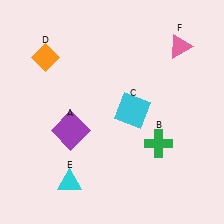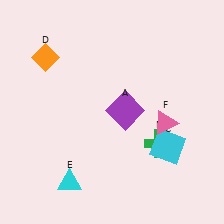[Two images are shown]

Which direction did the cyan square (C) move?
The cyan square (C) moved down.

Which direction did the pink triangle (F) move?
The pink triangle (F) moved down.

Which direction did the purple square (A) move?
The purple square (A) moved right.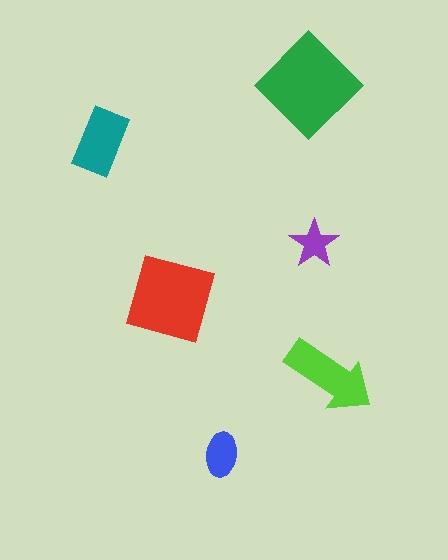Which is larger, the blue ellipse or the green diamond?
The green diamond.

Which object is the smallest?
The purple star.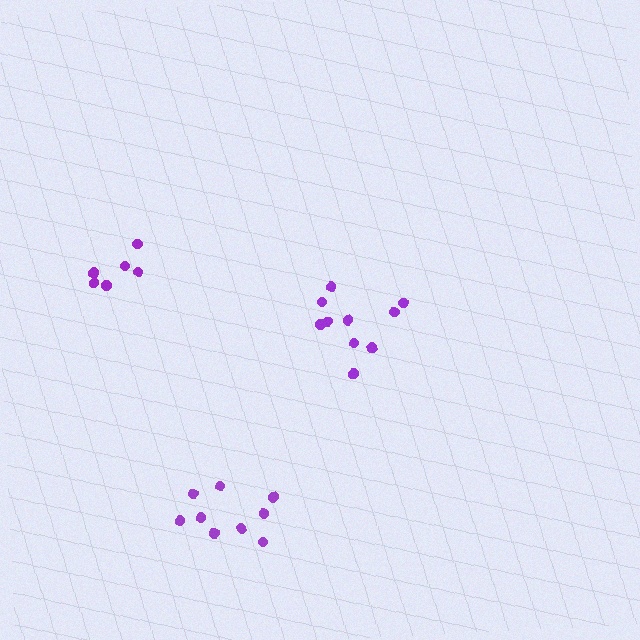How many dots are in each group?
Group 1: 9 dots, Group 2: 10 dots, Group 3: 6 dots (25 total).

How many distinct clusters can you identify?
There are 3 distinct clusters.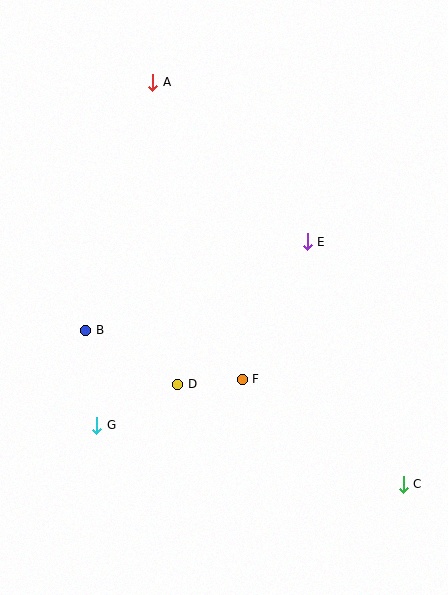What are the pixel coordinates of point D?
Point D is at (178, 384).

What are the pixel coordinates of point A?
Point A is at (153, 82).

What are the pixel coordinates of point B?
Point B is at (86, 330).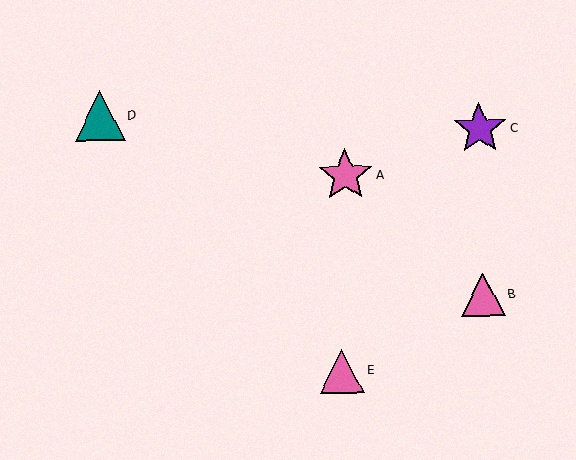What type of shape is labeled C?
Shape C is a purple star.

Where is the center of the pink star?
The center of the pink star is at (345, 175).